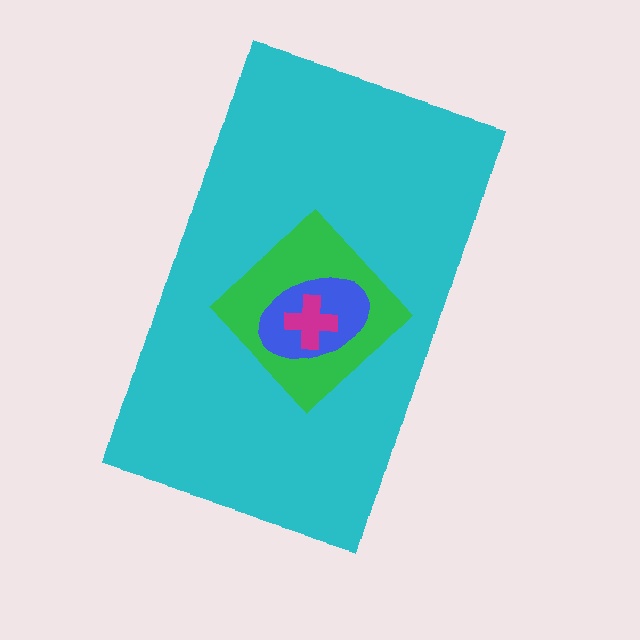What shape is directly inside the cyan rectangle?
The green diamond.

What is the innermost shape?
The magenta cross.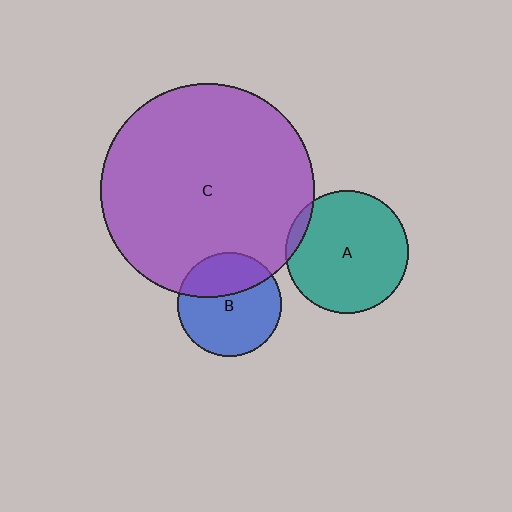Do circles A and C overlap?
Yes.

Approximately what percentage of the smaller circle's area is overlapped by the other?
Approximately 5%.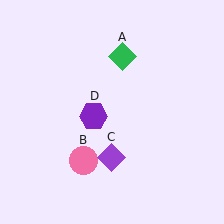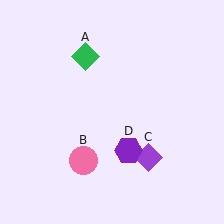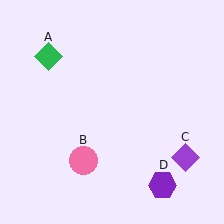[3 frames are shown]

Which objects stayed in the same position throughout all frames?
Pink circle (object B) remained stationary.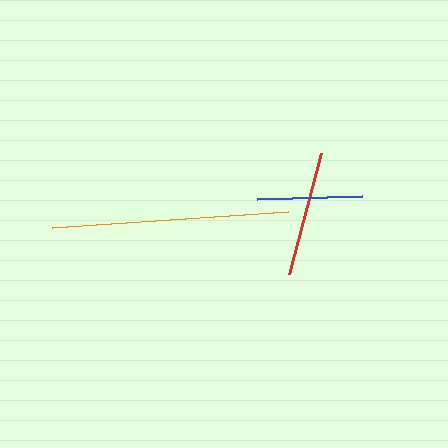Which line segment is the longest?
The orange line is the longest at approximately 236 pixels.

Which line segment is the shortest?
The blue line is the shortest at approximately 105 pixels.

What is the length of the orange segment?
The orange segment is approximately 236 pixels long.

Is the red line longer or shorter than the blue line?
The red line is longer than the blue line.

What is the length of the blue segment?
The blue segment is approximately 105 pixels long.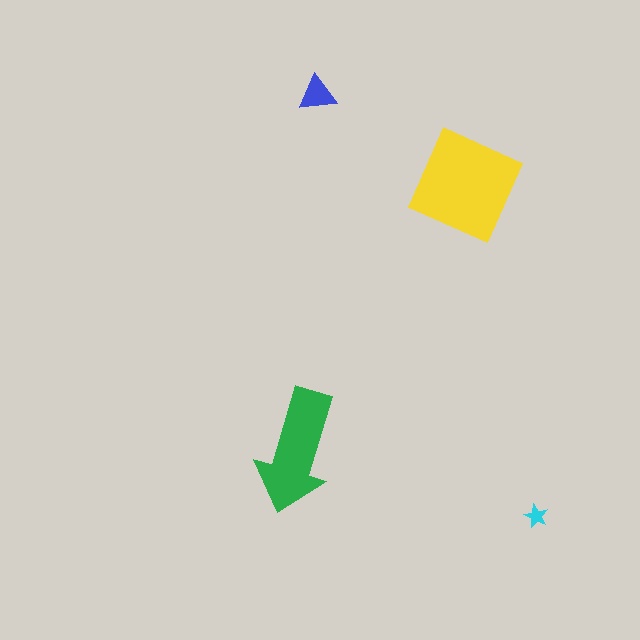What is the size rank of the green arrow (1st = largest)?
2nd.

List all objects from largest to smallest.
The yellow square, the green arrow, the blue triangle, the cyan star.